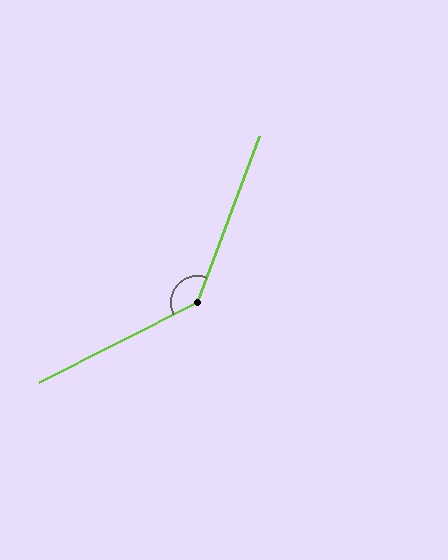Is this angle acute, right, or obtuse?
It is obtuse.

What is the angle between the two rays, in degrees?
Approximately 137 degrees.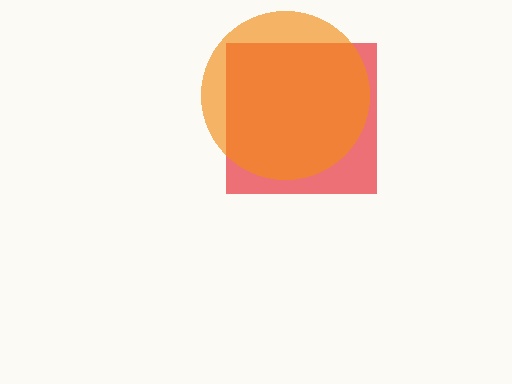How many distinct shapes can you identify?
There are 2 distinct shapes: a red square, an orange circle.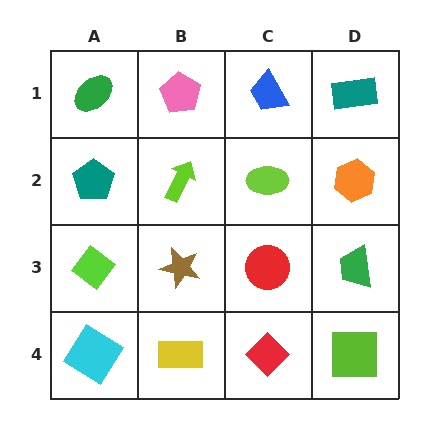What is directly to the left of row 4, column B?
A cyan diamond.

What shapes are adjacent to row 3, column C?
A lime ellipse (row 2, column C), a red diamond (row 4, column C), a brown star (row 3, column B), a green trapezoid (row 3, column D).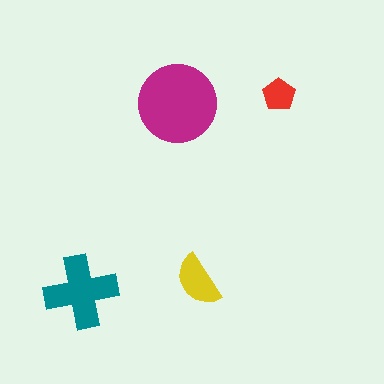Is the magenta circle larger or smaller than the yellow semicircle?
Larger.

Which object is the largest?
The magenta circle.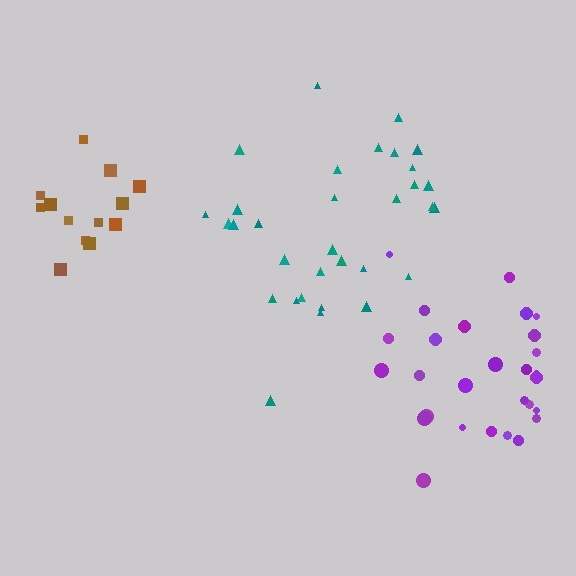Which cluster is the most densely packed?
Brown.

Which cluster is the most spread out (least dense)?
Teal.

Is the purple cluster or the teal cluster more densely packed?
Purple.